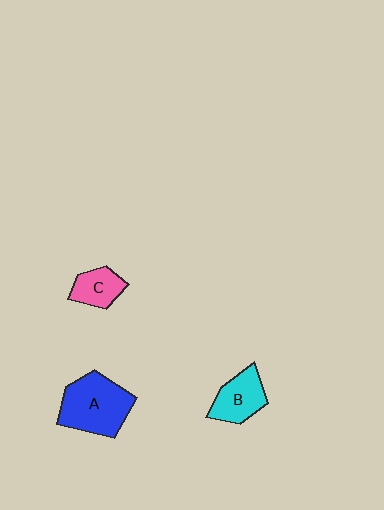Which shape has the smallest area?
Shape C (pink).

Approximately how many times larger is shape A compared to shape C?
Approximately 2.1 times.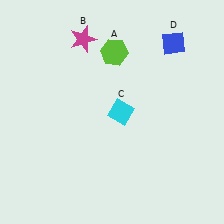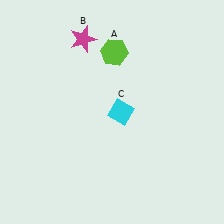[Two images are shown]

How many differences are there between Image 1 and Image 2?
There is 1 difference between the two images.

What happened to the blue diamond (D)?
The blue diamond (D) was removed in Image 2. It was in the top-right area of Image 1.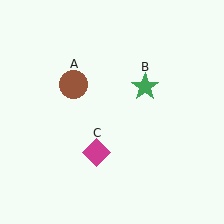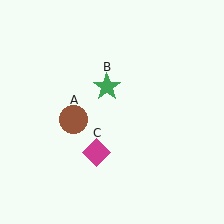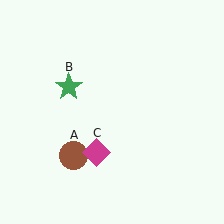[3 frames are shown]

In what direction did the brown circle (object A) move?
The brown circle (object A) moved down.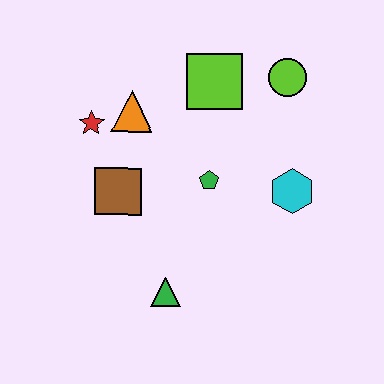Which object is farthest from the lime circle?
The green triangle is farthest from the lime circle.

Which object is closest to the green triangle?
The brown square is closest to the green triangle.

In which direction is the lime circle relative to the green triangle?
The lime circle is above the green triangle.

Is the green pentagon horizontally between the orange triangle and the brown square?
No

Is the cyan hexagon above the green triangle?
Yes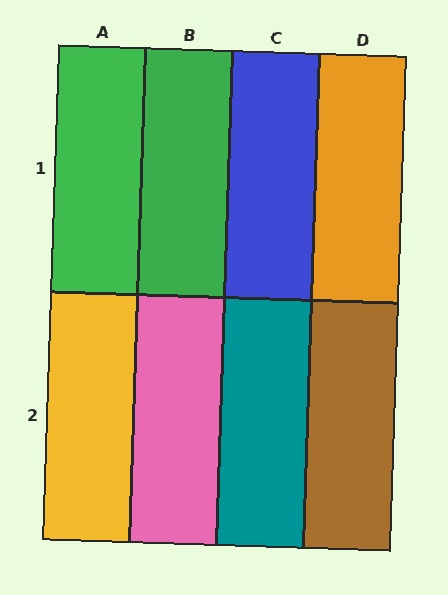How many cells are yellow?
1 cell is yellow.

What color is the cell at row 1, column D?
Orange.